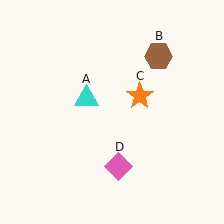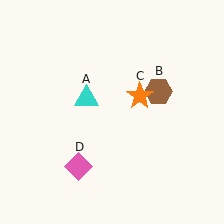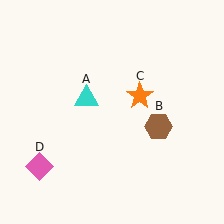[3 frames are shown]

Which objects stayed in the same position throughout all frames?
Cyan triangle (object A) and orange star (object C) remained stationary.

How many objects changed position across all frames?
2 objects changed position: brown hexagon (object B), pink diamond (object D).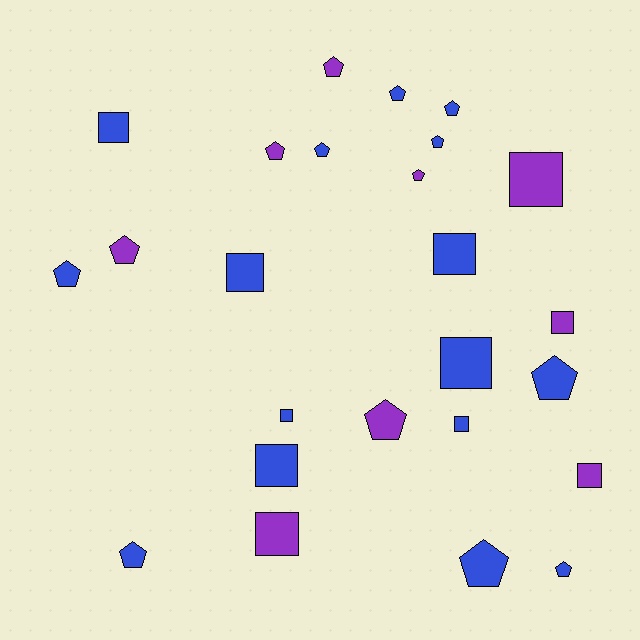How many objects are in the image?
There are 25 objects.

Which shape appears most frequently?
Pentagon, with 14 objects.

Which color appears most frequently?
Blue, with 16 objects.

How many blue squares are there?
There are 7 blue squares.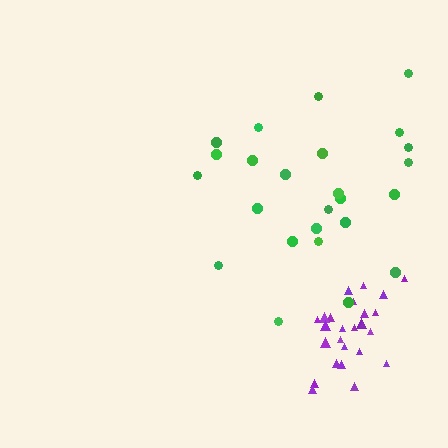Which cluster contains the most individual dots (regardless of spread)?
Purple (26).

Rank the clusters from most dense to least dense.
purple, green.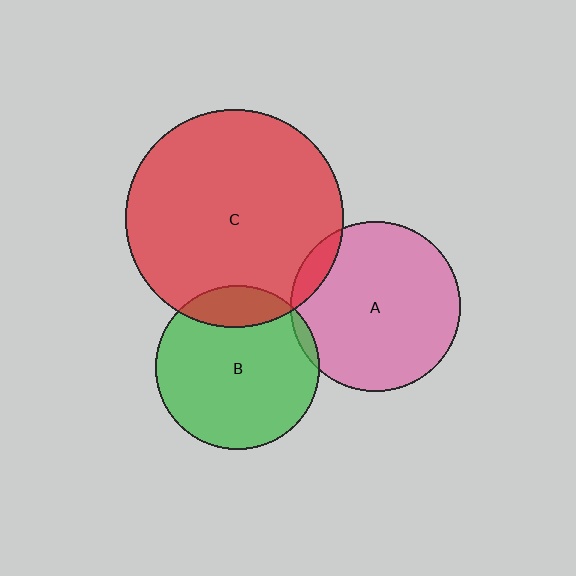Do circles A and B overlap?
Yes.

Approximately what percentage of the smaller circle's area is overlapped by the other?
Approximately 5%.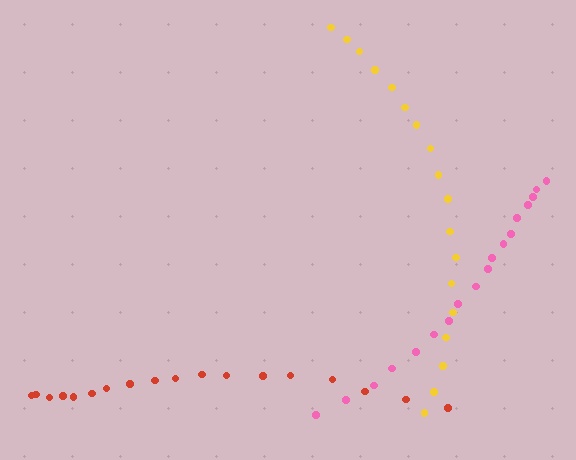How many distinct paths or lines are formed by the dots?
There are 3 distinct paths.